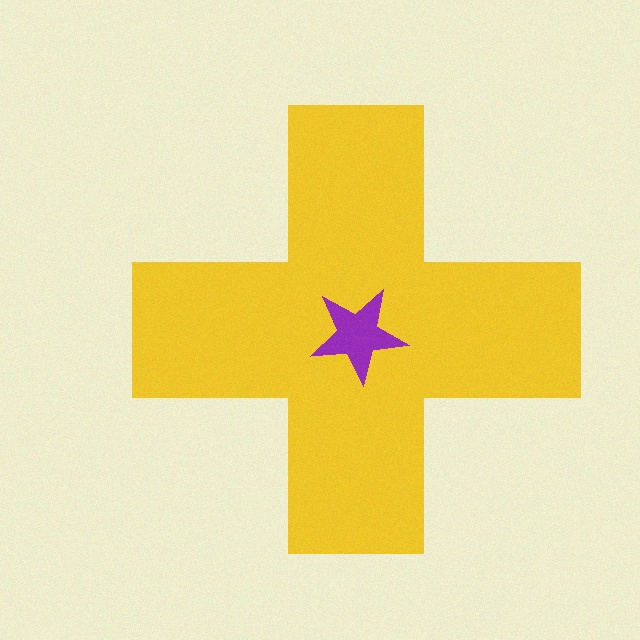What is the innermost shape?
The purple star.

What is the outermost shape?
The yellow cross.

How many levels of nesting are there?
2.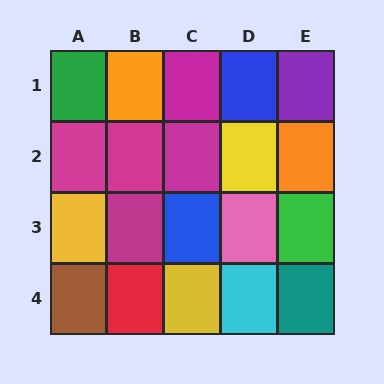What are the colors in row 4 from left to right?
Brown, red, yellow, cyan, teal.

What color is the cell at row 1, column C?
Magenta.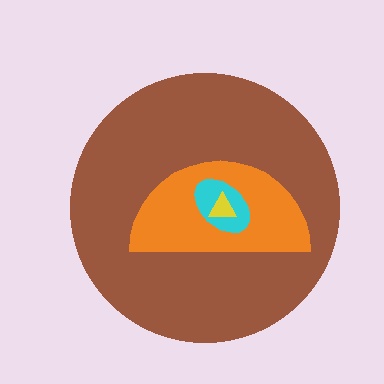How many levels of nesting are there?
4.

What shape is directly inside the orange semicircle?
The cyan ellipse.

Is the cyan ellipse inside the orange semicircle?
Yes.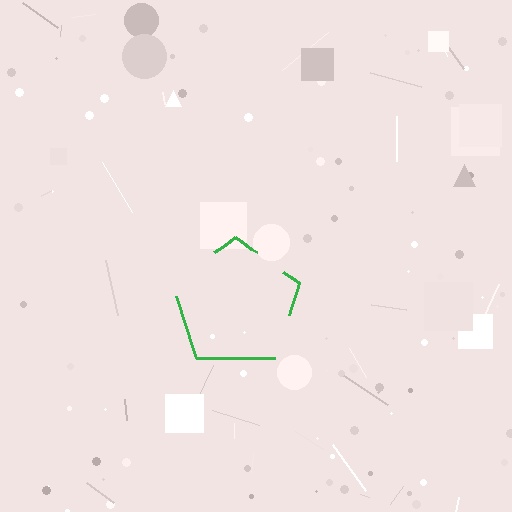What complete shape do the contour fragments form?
The contour fragments form a pentagon.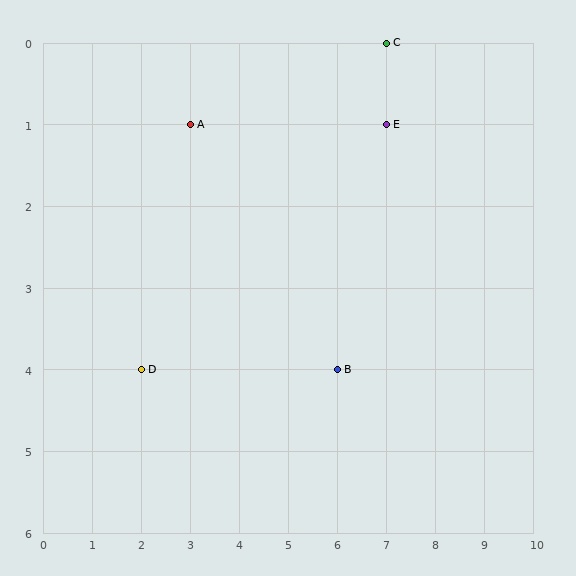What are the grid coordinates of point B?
Point B is at grid coordinates (6, 4).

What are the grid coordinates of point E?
Point E is at grid coordinates (7, 1).